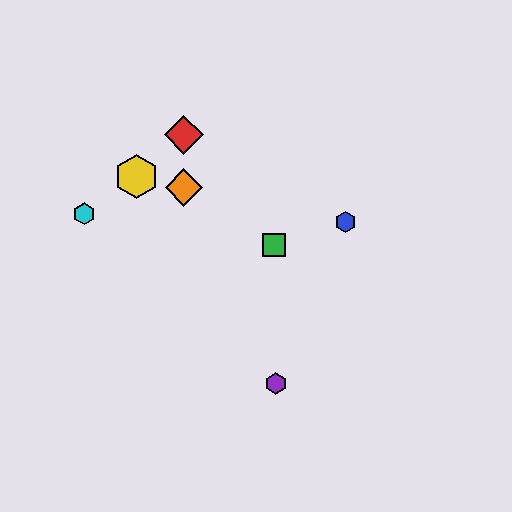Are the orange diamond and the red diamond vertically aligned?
Yes, both are at x≈184.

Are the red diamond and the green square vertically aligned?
No, the red diamond is at x≈184 and the green square is at x≈274.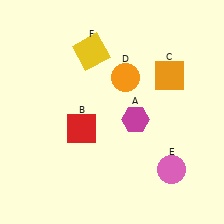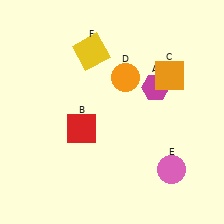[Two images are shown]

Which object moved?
The magenta hexagon (A) moved up.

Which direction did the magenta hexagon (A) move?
The magenta hexagon (A) moved up.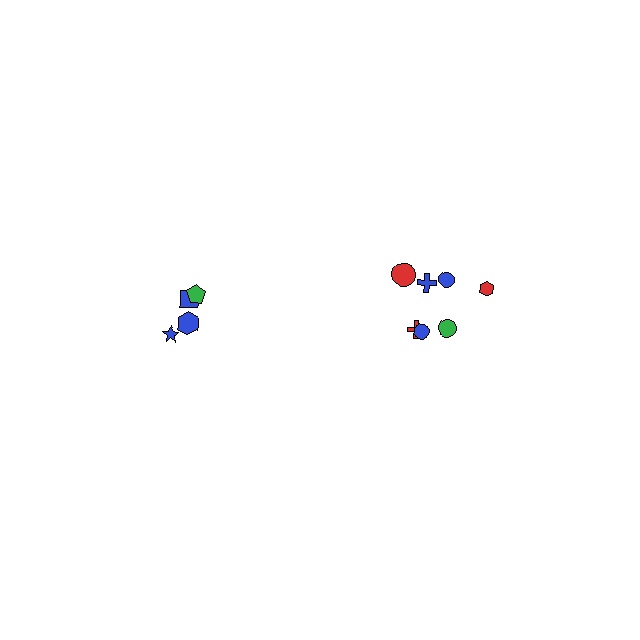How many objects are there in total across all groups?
There are 11 objects.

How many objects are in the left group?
There are 4 objects.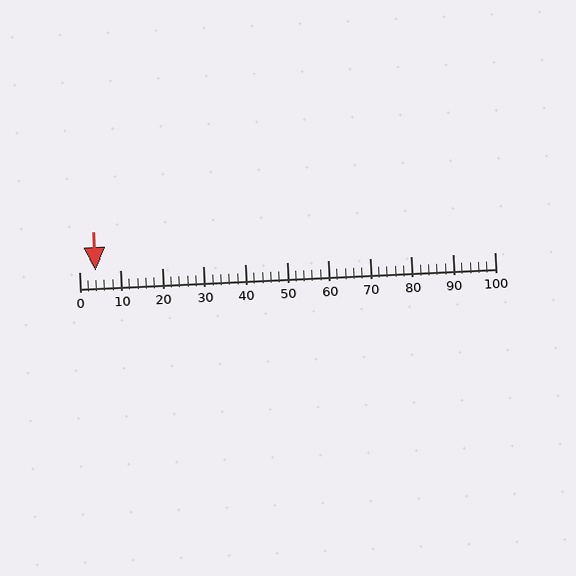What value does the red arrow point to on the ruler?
The red arrow points to approximately 4.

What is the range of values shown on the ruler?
The ruler shows values from 0 to 100.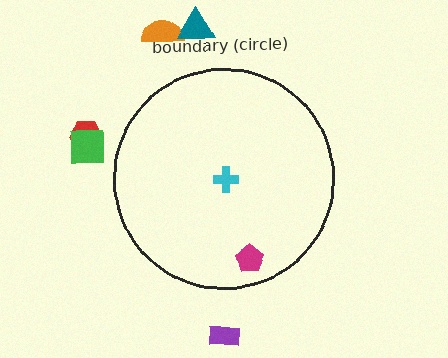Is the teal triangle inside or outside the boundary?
Outside.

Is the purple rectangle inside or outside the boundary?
Outside.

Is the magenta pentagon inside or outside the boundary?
Inside.